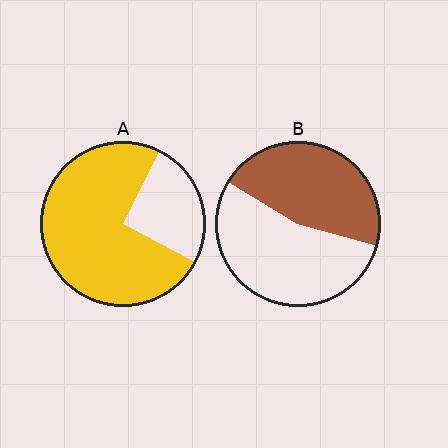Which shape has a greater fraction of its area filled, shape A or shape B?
Shape A.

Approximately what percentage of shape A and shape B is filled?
A is approximately 75% and B is approximately 45%.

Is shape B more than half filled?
No.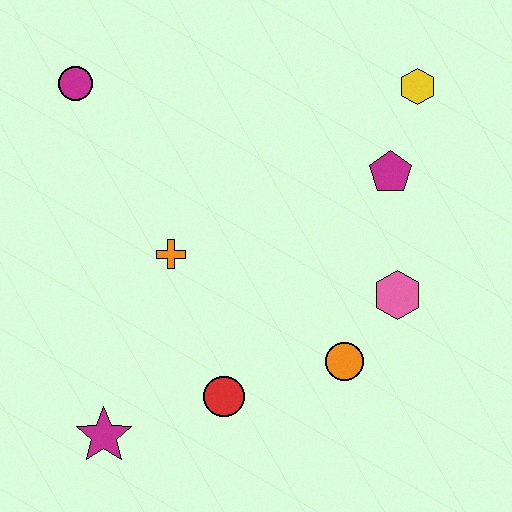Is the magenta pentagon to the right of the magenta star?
Yes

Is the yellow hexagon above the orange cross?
Yes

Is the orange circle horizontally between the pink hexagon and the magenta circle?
Yes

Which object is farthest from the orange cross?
The yellow hexagon is farthest from the orange cross.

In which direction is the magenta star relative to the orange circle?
The magenta star is to the left of the orange circle.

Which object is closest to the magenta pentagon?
The yellow hexagon is closest to the magenta pentagon.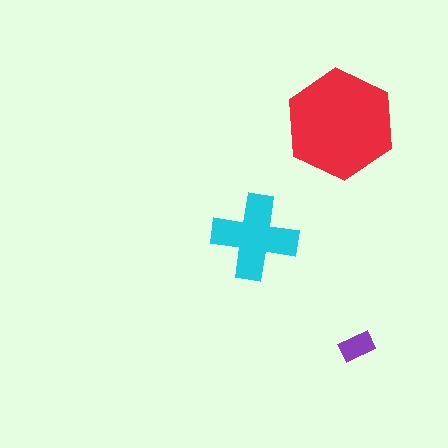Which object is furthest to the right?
The purple rectangle is rightmost.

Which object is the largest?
The red hexagon.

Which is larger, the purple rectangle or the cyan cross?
The cyan cross.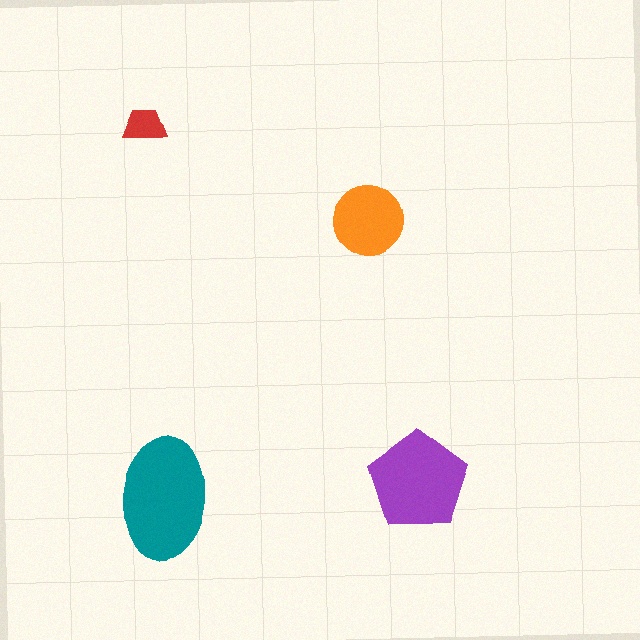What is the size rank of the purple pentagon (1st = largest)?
2nd.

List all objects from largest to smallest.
The teal ellipse, the purple pentagon, the orange circle, the red trapezoid.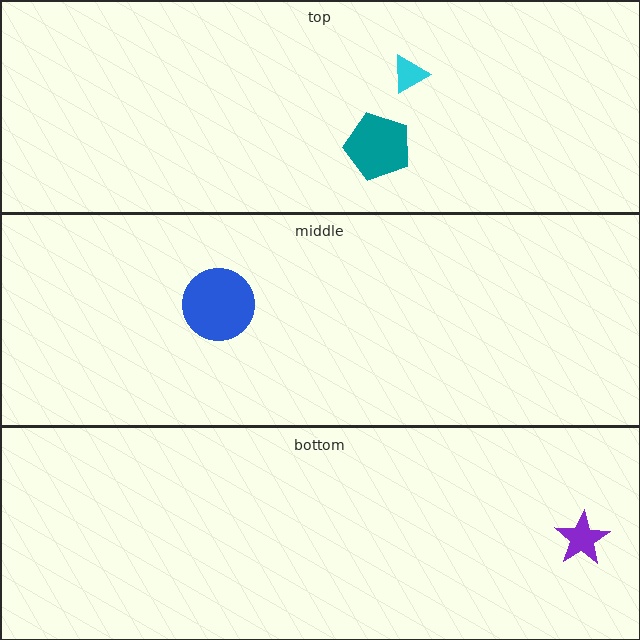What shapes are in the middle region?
The blue circle.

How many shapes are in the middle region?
1.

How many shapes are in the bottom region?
1.